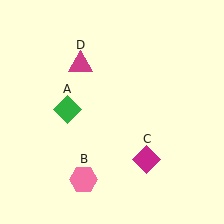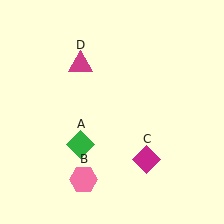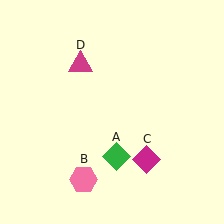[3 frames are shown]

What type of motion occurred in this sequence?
The green diamond (object A) rotated counterclockwise around the center of the scene.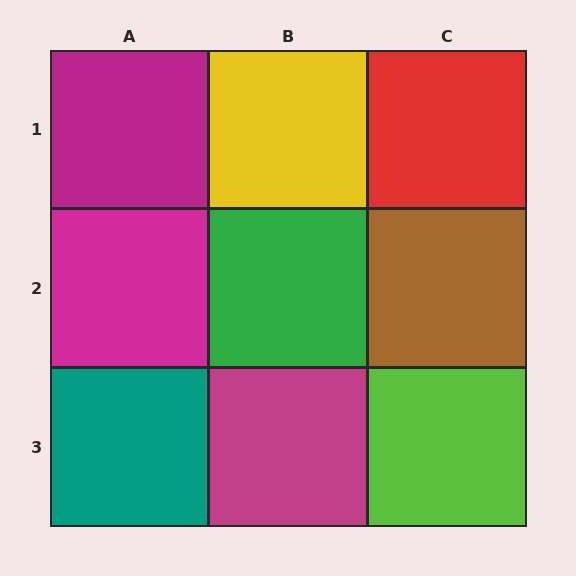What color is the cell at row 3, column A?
Teal.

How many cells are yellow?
1 cell is yellow.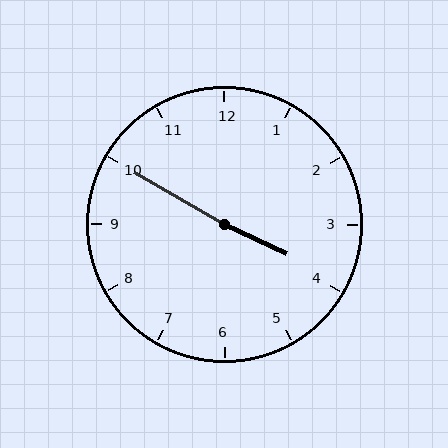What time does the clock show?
3:50.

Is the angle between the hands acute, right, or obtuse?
It is obtuse.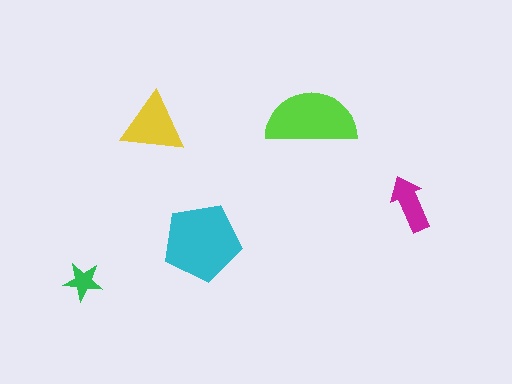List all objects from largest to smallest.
The cyan pentagon, the lime semicircle, the yellow triangle, the magenta arrow, the green star.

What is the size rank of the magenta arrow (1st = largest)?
4th.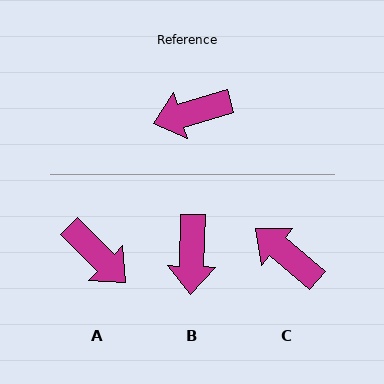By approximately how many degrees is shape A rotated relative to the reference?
Approximately 119 degrees counter-clockwise.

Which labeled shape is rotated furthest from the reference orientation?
A, about 119 degrees away.